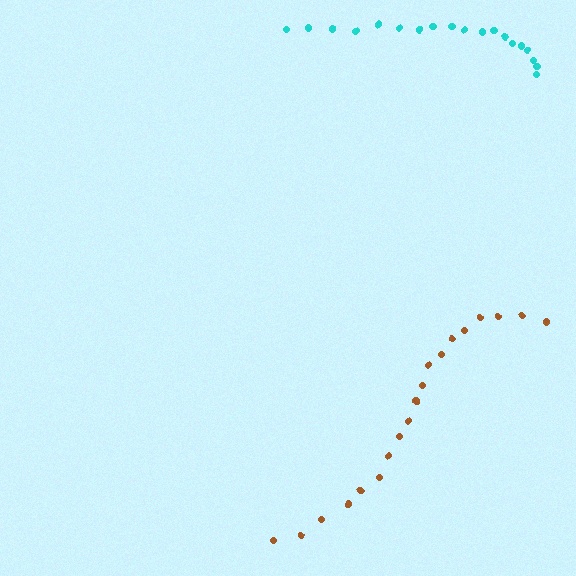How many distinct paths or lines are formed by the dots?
There are 2 distinct paths.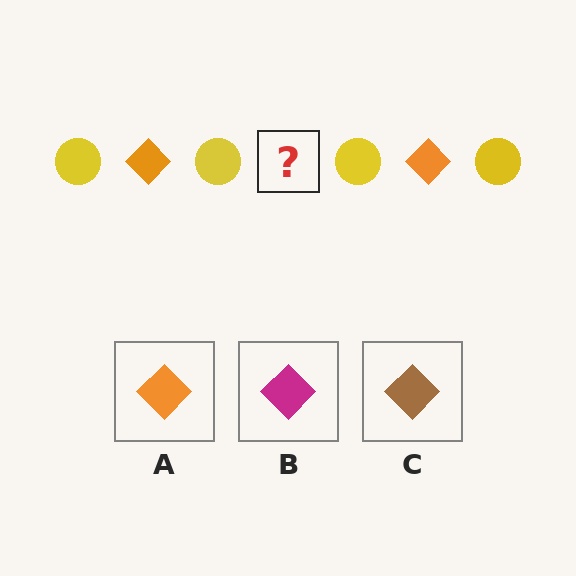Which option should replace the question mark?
Option A.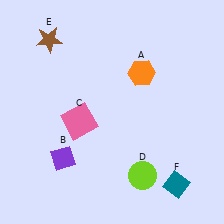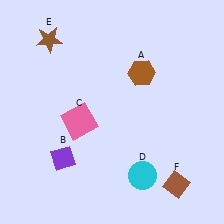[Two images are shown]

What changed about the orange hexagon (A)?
In Image 1, A is orange. In Image 2, it changed to brown.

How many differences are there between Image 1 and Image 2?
There are 3 differences between the two images.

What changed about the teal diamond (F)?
In Image 1, F is teal. In Image 2, it changed to brown.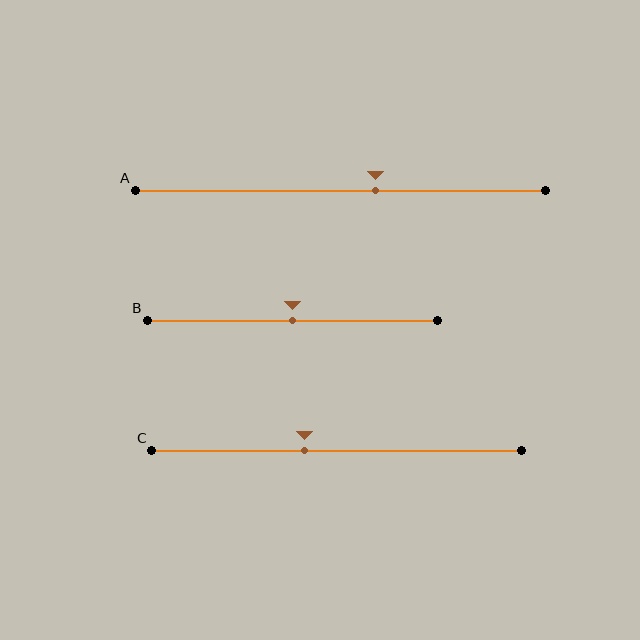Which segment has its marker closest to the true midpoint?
Segment B has its marker closest to the true midpoint.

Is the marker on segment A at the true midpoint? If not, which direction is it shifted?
No, the marker on segment A is shifted to the right by about 9% of the segment length.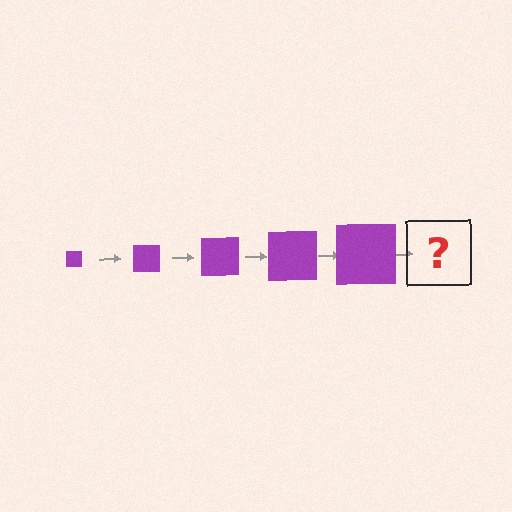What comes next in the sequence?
The next element should be a purple square, larger than the previous one.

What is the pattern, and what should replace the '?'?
The pattern is that the square gets progressively larger each step. The '?' should be a purple square, larger than the previous one.